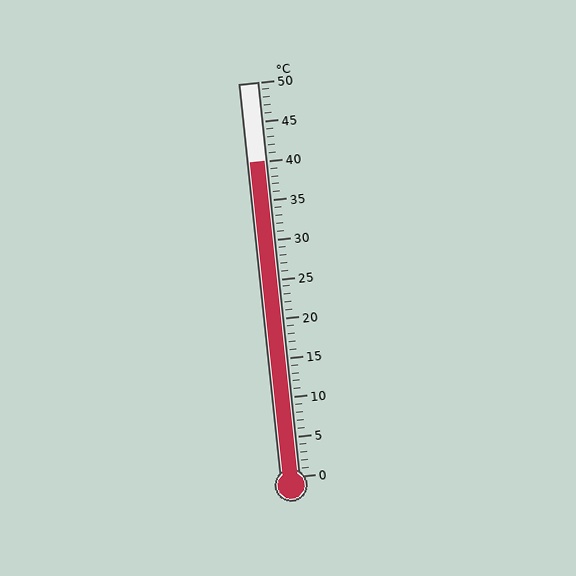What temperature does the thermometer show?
The thermometer shows approximately 40°C.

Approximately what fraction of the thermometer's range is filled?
The thermometer is filled to approximately 80% of its range.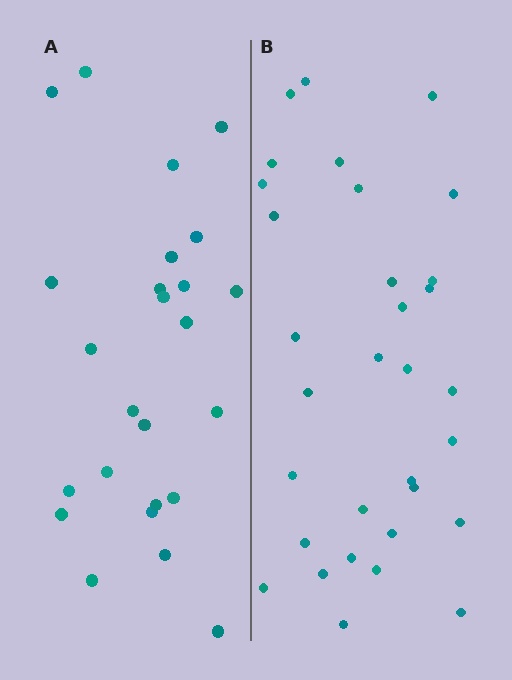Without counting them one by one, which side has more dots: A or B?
Region B (the right region) has more dots.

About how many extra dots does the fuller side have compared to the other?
Region B has roughly 8 or so more dots than region A.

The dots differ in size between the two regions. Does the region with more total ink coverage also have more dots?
No. Region A has more total ink coverage because its dots are larger, but region B actually contains more individual dots. Total area can be misleading — the number of items is what matters here.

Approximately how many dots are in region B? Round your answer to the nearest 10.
About 30 dots. (The exact count is 32, which rounds to 30.)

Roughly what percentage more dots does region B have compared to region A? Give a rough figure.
About 30% more.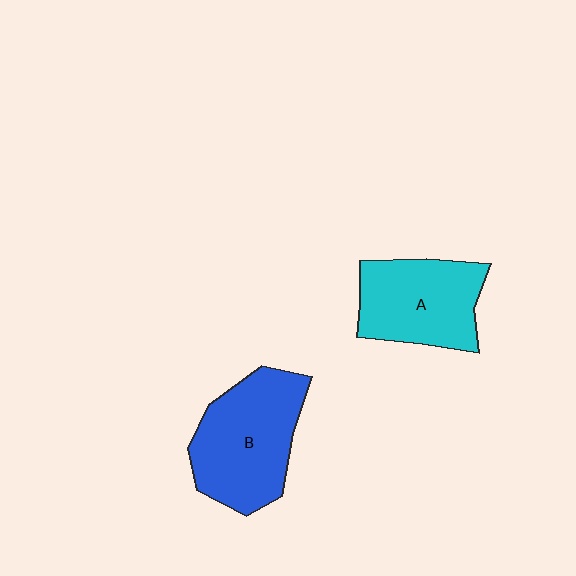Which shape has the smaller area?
Shape A (cyan).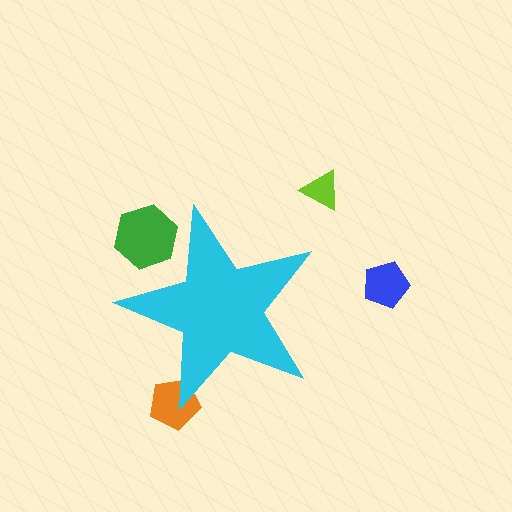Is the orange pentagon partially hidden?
Yes, the orange pentagon is partially hidden behind the cyan star.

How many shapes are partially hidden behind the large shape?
2 shapes are partially hidden.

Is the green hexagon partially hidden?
Yes, the green hexagon is partially hidden behind the cyan star.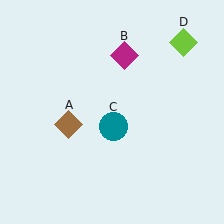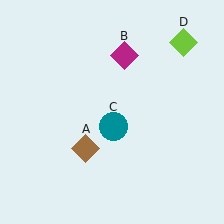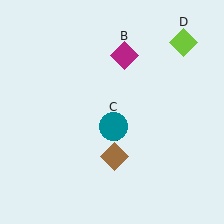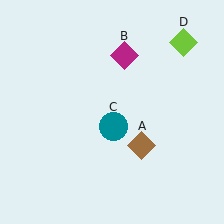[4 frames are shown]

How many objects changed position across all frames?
1 object changed position: brown diamond (object A).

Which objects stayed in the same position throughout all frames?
Magenta diamond (object B) and teal circle (object C) and lime diamond (object D) remained stationary.